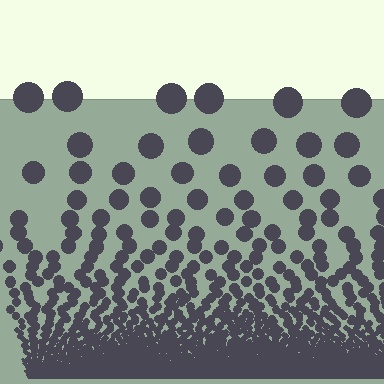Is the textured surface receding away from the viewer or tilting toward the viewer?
The surface appears to tilt toward the viewer. Texture elements get larger and sparser toward the top.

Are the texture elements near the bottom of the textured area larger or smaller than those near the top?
Smaller. The gradient is inverted — elements near the bottom are smaller and denser.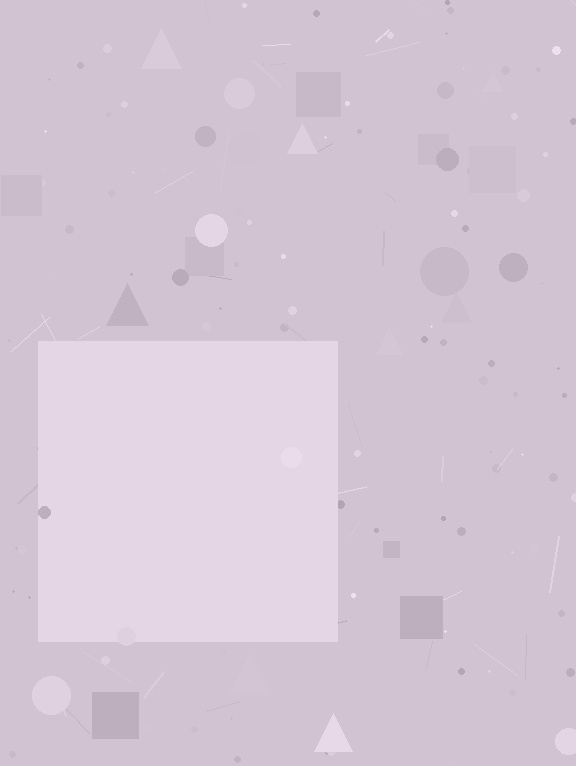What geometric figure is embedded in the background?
A square is embedded in the background.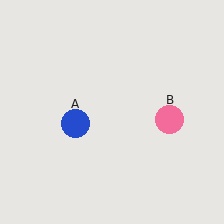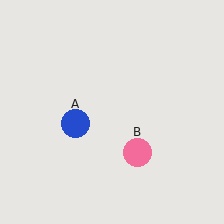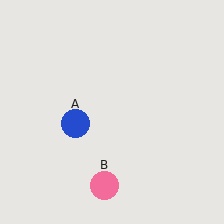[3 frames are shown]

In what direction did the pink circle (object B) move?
The pink circle (object B) moved down and to the left.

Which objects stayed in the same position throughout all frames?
Blue circle (object A) remained stationary.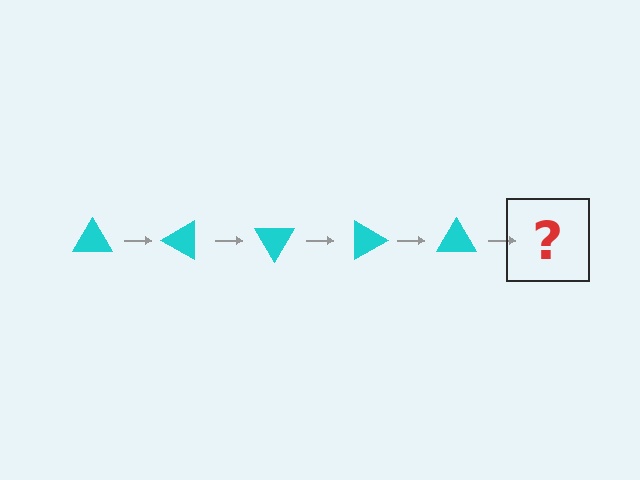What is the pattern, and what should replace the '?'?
The pattern is that the triangle rotates 30 degrees each step. The '?' should be a cyan triangle rotated 150 degrees.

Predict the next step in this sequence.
The next step is a cyan triangle rotated 150 degrees.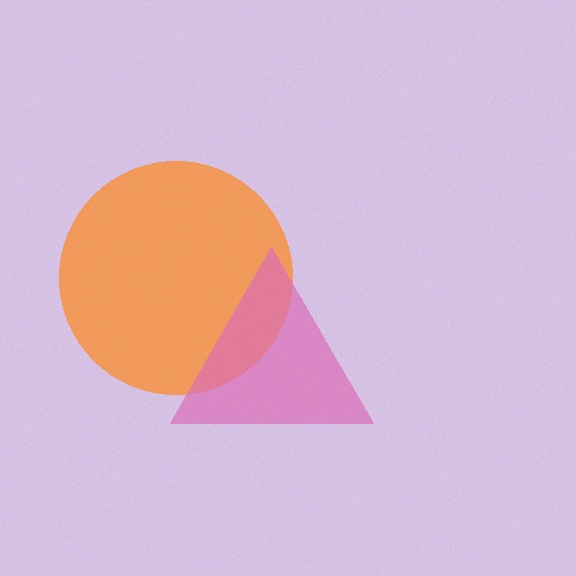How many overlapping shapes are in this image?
There are 2 overlapping shapes in the image.